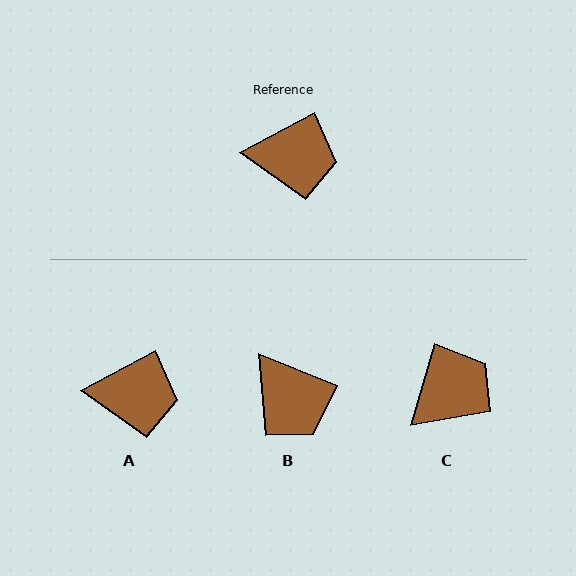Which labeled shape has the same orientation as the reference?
A.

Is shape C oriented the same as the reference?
No, it is off by about 45 degrees.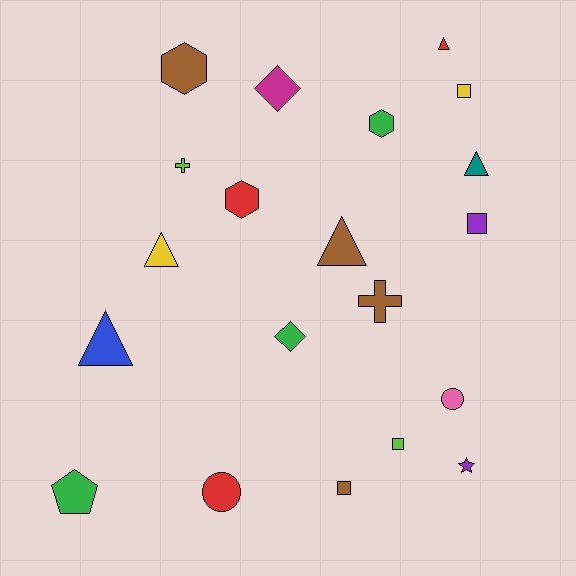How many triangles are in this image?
There are 5 triangles.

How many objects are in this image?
There are 20 objects.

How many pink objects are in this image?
There is 1 pink object.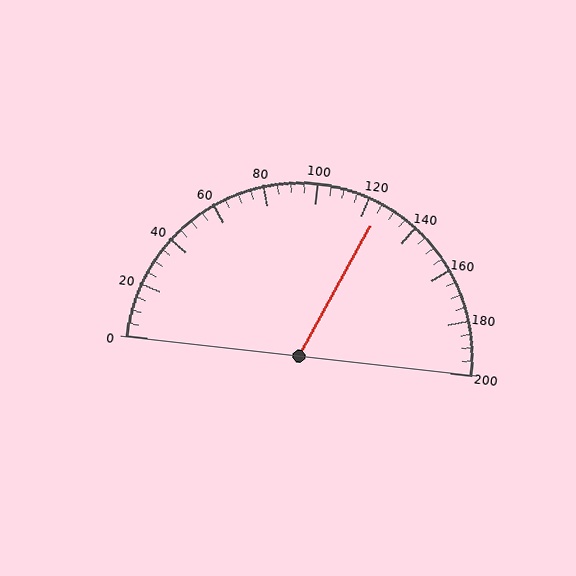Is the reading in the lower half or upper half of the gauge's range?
The reading is in the upper half of the range (0 to 200).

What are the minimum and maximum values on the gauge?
The gauge ranges from 0 to 200.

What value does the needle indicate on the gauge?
The needle indicates approximately 125.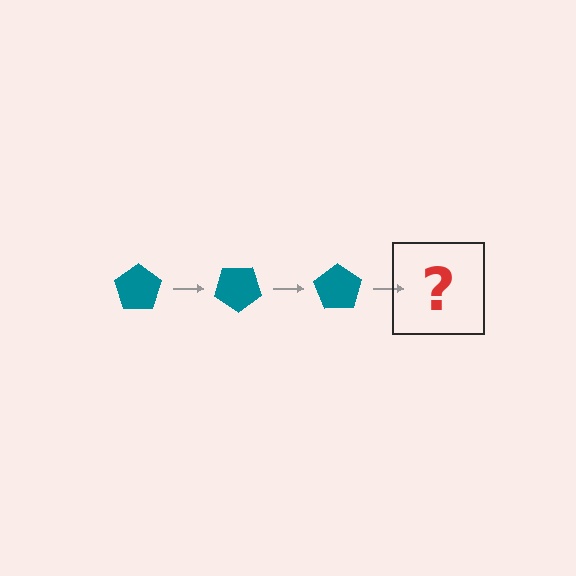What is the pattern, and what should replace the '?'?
The pattern is that the pentagon rotates 35 degrees each step. The '?' should be a teal pentagon rotated 105 degrees.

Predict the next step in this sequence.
The next step is a teal pentagon rotated 105 degrees.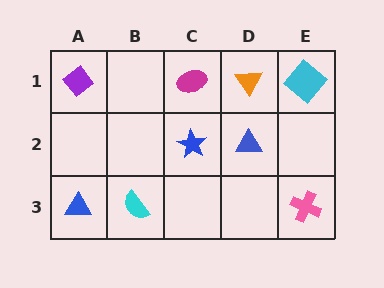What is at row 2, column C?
A blue star.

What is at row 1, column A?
A purple diamond.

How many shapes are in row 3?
3 shapes.